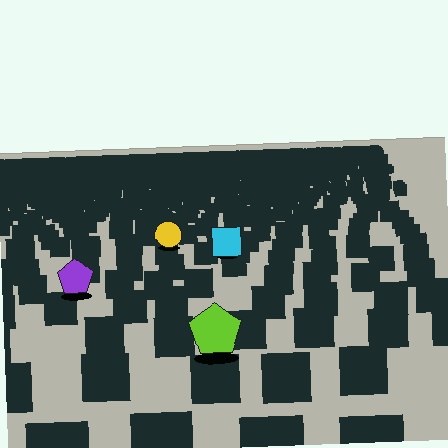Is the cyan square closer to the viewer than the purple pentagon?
No. The purple pentagon is closer — you can tell from the texture gradient: the ground texture is coarser near it.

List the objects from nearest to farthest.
From nearest to farthest: the lime pentagon, the purple pentagon, the cyan square, the yellow circle.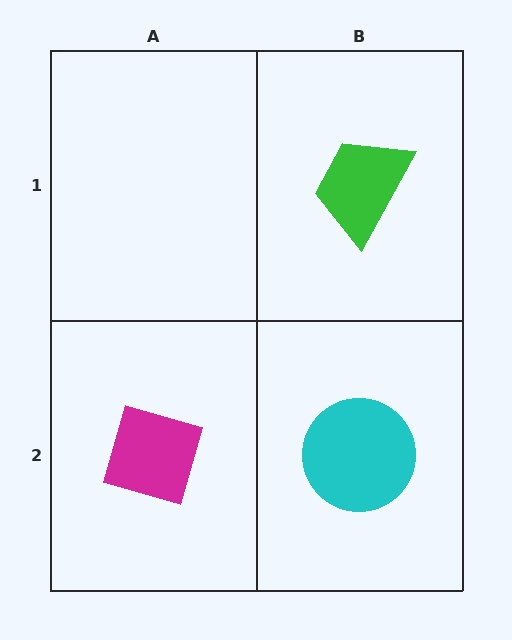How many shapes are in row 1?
1 shape.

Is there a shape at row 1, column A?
No, that cell is empty.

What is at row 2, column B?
A cyan circle.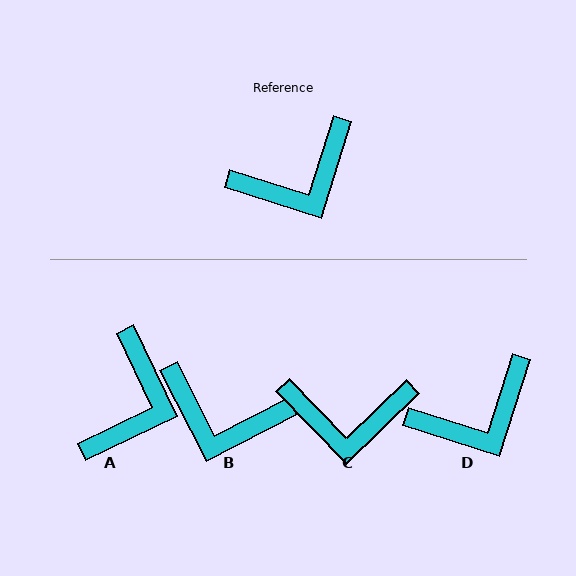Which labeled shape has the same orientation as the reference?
D.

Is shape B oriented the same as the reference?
No, it is off by about 45 degrees.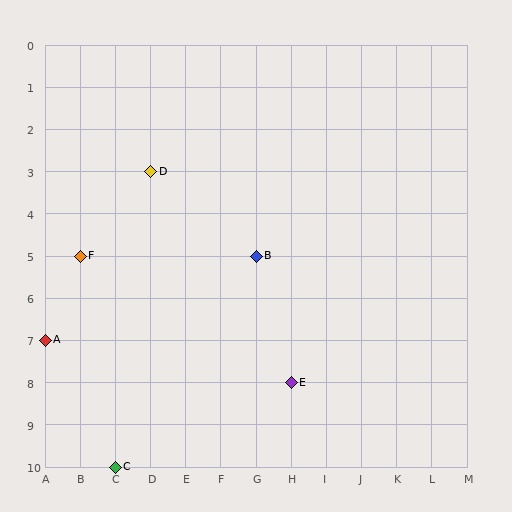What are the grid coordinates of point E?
Point E is at grid coordinates (H, 8).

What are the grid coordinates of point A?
Point A is at grid coordinates (A, 7).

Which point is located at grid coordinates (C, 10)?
Point C is at (C, 10).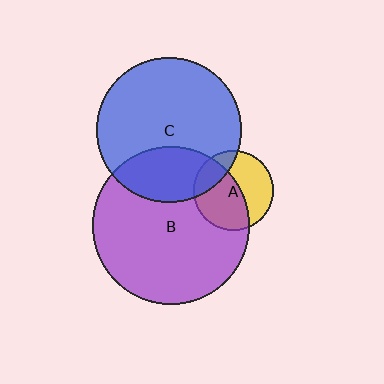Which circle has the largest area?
Circle B (purple).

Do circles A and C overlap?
Yes.